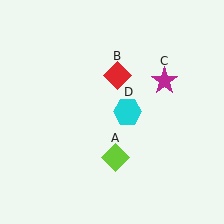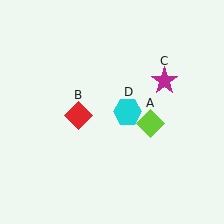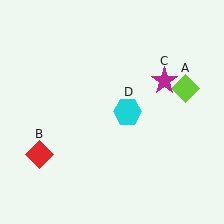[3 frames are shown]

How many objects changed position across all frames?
2 objects changed position: lime diamond (object A), red diamond (object B).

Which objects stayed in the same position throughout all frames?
Magenta star (object C) and cyan hexagon (object D) remained stationary.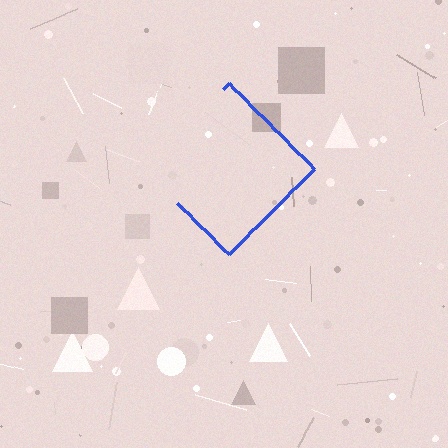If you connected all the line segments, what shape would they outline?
They would outline a diamond.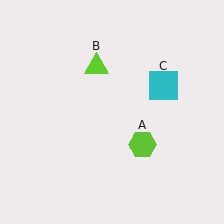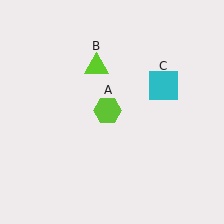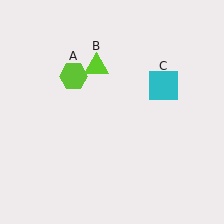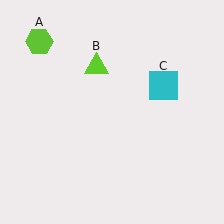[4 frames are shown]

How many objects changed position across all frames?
1 object changed position: lime hexagon (object A).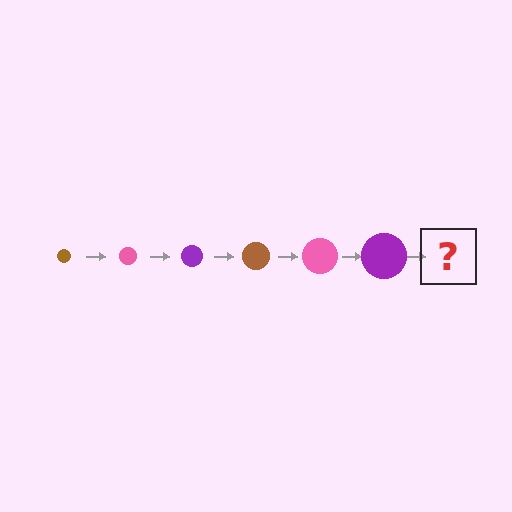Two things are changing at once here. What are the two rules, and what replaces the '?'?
The two rules are that the circle grows larger each step and the color cycles through brown, pink, and purple. The '?' should be a brown circle, larger than the previous one.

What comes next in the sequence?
The next element should be a brown circle, larger than the previous one.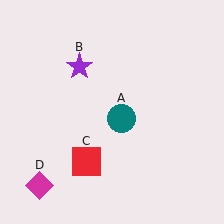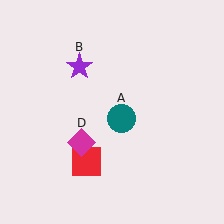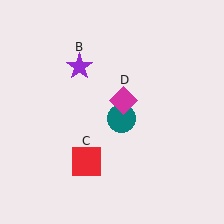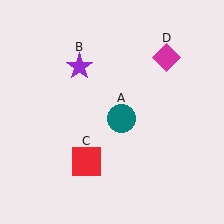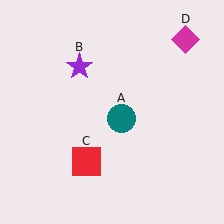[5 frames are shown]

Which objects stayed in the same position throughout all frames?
Teal circle (object A) and purple star (object B) and red square (object C) remained stationary.